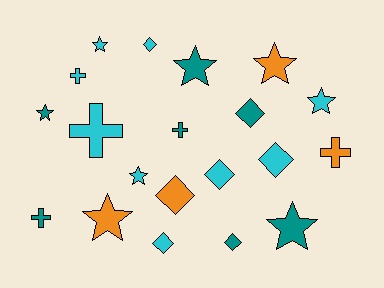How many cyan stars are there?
There are 3 cyan stars.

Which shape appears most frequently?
Star, with 8 objects.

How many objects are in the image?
There are 20 objects.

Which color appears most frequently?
Cyan, with 9 objects.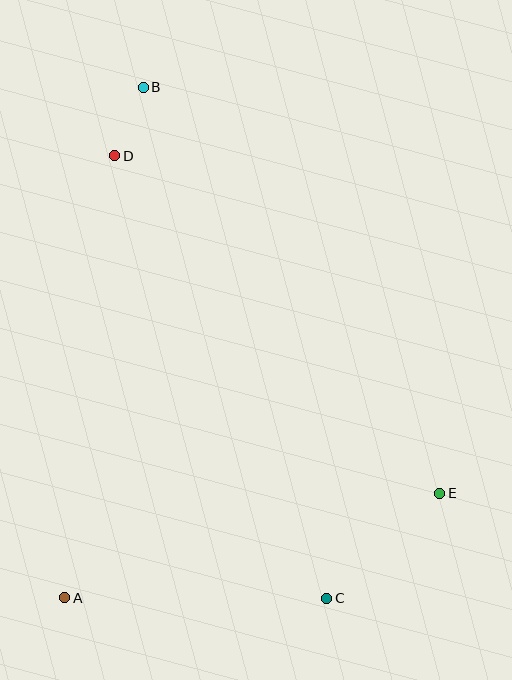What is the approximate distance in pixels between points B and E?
The distance between B and E is approximately 503 pixels.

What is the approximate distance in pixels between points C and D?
The distance between C and D is approximately 491 pixels.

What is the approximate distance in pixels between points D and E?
The distance between D and E is approximately 468 pixels.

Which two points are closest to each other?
Points B and D are closest to each other.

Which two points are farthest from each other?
Points B and C are farthest from each other.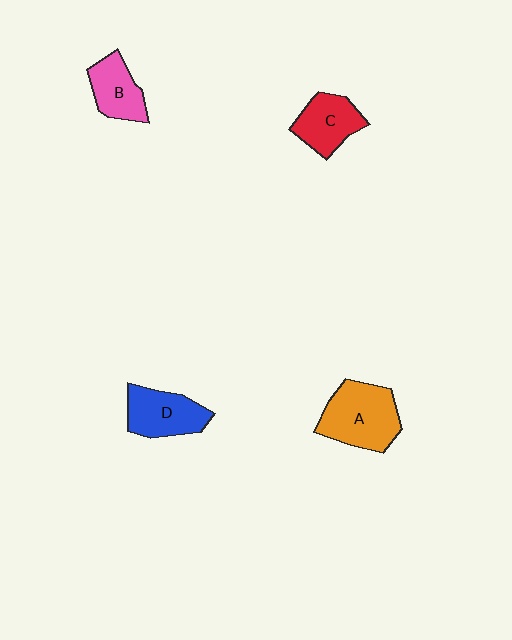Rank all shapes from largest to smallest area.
From largest to smallest: A (orange), D (blue), C (red), B (pink).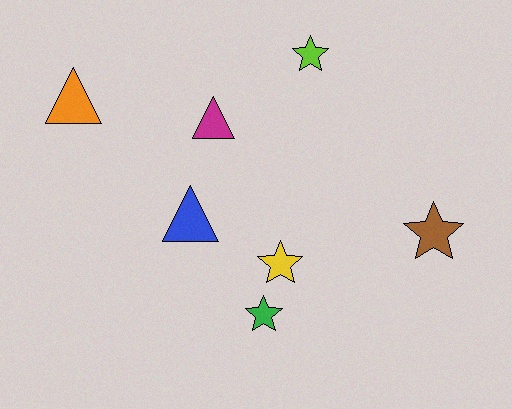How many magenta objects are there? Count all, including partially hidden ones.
There is 1 magenta object.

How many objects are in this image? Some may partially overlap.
There are 7 objects.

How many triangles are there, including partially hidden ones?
There are 3 triangles.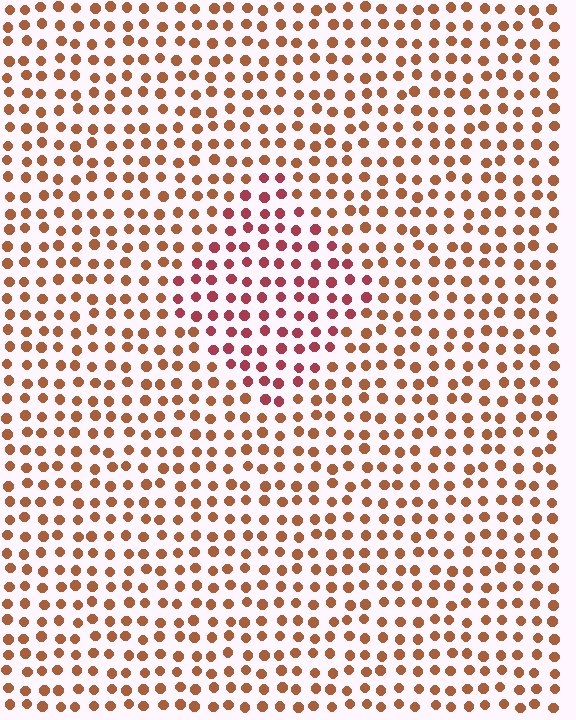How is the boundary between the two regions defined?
The boundary is defined purely by a slight shift in hue (about 32 degrees). Spacing, size, and orientation are identical on both sides.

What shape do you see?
I see a diamond.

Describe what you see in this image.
The image is filled with small brown elements in a uniform arrangement. A diamond-shaped region is visible where the elements are tinted to a slightly different hue, forming a subtle color boundary.